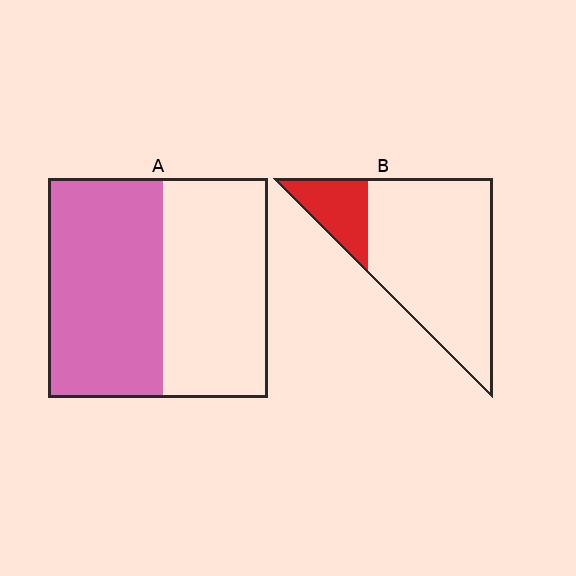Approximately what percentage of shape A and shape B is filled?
A is approximately 50% and B is approximately 20%.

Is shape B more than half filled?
No.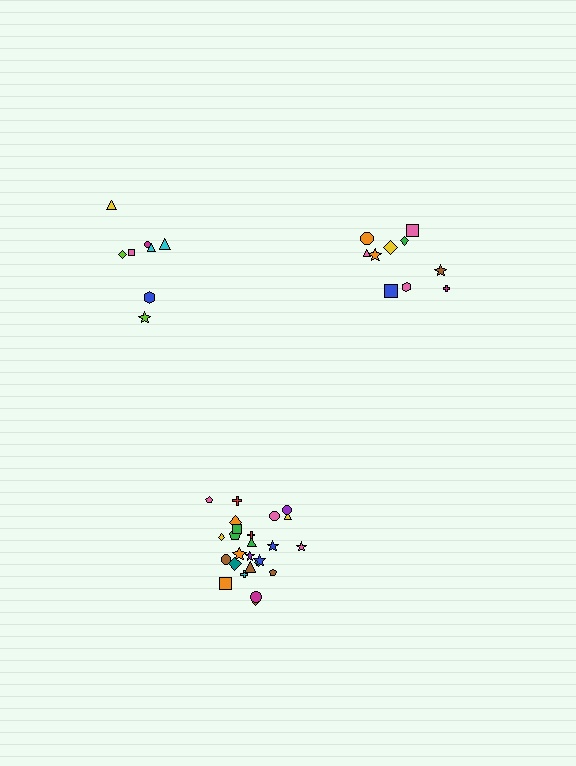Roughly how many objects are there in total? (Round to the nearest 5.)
Roughly 45 objects in total.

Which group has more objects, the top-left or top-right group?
The top-right group.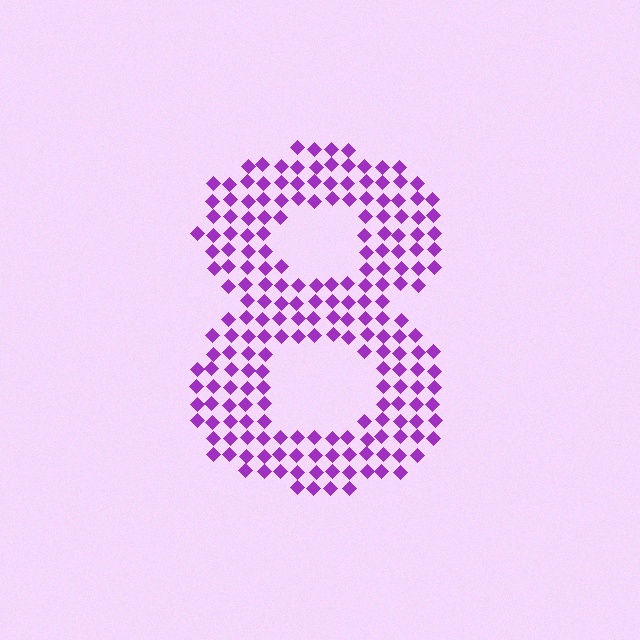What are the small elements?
The small elements are diamonds.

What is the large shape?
The large shape is the digit 8.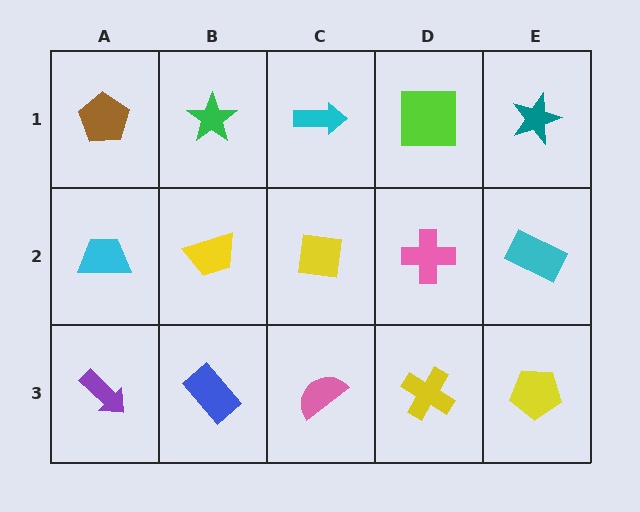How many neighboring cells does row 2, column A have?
3.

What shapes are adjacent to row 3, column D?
A pink cross (row 2, column D), a pink semicircle (row 3, column C), a yellow pentagon (row 3, column E).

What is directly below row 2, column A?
A purple arrow.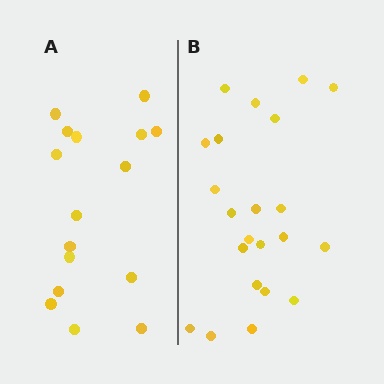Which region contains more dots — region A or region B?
Region B (the right region) has more dots.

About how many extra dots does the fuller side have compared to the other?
Region B has about 6 more dots than region A.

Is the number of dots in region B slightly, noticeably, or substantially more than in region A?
Region B has noticeably more, but not dramatically so. The ratio is roughly 1.4 to 1.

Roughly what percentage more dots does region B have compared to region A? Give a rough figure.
About 40% more.